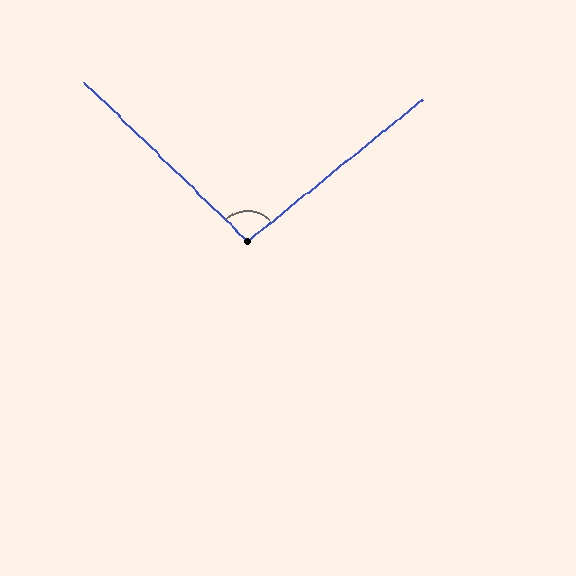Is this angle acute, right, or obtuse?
It is obtuse.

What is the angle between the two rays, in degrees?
Approximately 97 degrees.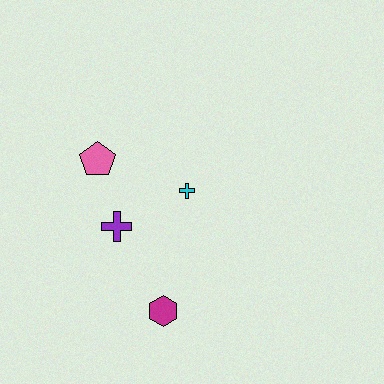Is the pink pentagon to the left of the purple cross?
Yes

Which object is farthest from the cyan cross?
The magenta hexagon is farthest from the cyan cross.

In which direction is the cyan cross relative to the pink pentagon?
The cyan cross is to the right of the pink pentagon.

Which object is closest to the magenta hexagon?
The purple cross is closest to the magenta hexagon.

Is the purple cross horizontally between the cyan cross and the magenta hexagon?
No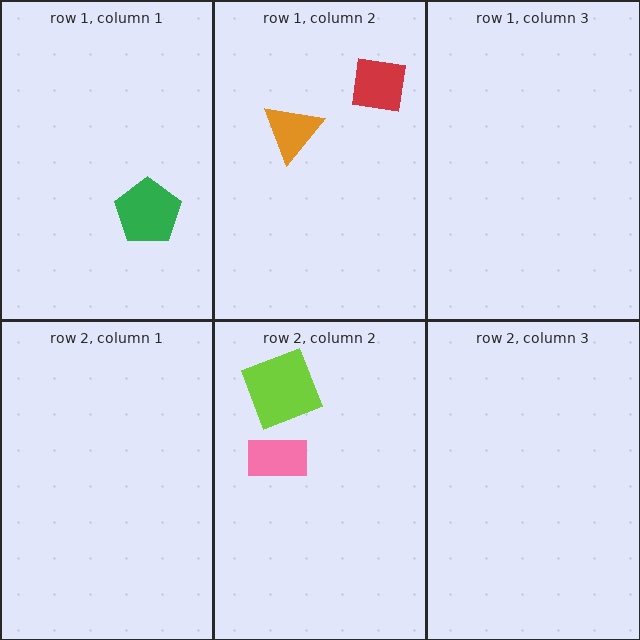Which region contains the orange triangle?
The row 1, column 2 region.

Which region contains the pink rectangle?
The row 2, column 2 region.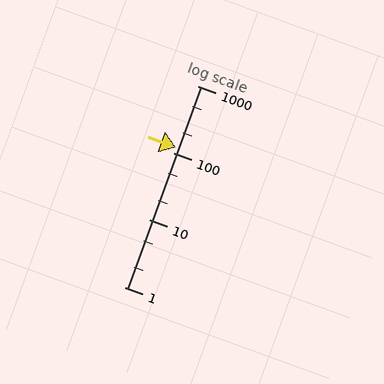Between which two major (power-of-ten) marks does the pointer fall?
The pointer is between 100 and 1000.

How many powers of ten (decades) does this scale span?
The scale spans 3 decades, from 1 to 1000.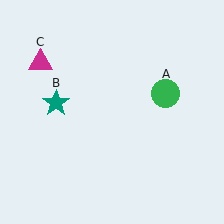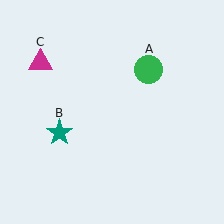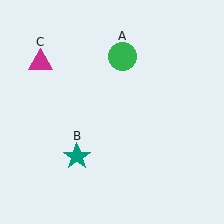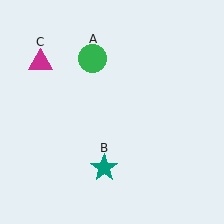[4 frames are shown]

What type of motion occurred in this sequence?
The green circle (object A), teal star (object B) rotated counterclockwise around the center of the scene.